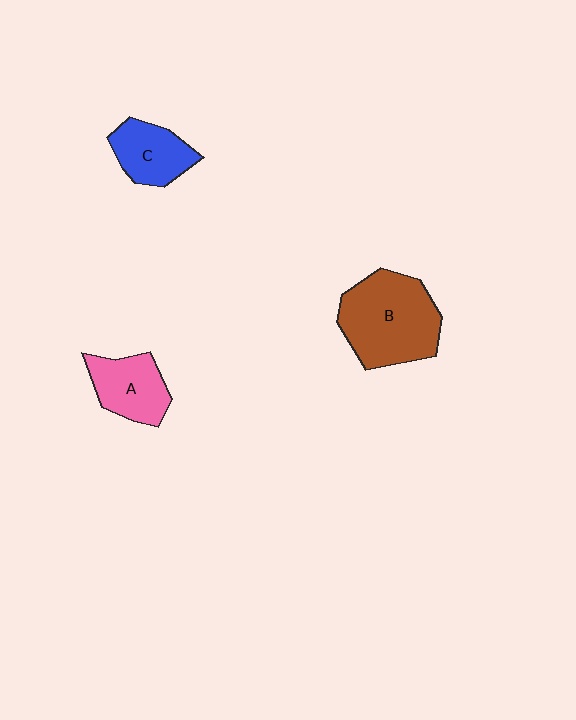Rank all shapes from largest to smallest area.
From largest to smallest: B (brown), A (pink), C (blue).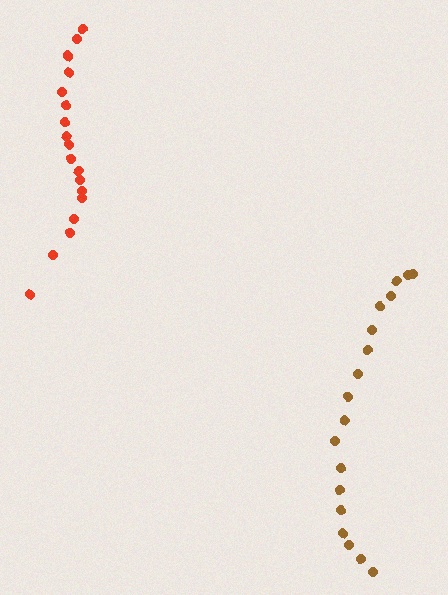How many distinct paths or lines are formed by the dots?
There are 2 distinct paths.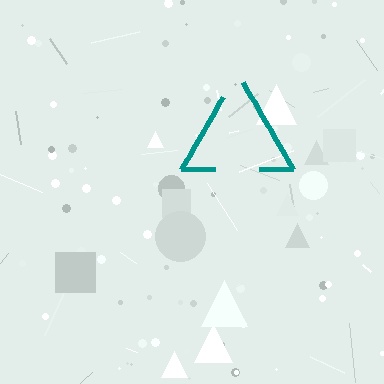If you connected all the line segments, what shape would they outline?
They would outline a triangle.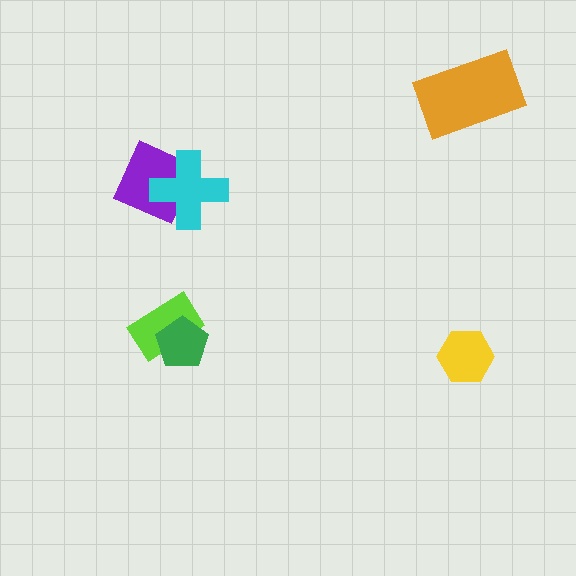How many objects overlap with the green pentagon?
1 object overlaps with the green pentagon.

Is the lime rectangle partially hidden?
Yes, it is partially covered by another shape.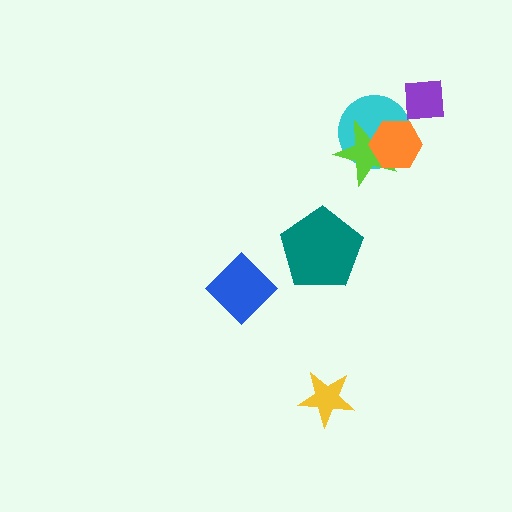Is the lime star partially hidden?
Yes, it is partially covered by another shape.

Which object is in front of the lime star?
The orange hexagon is in front of the lime star.